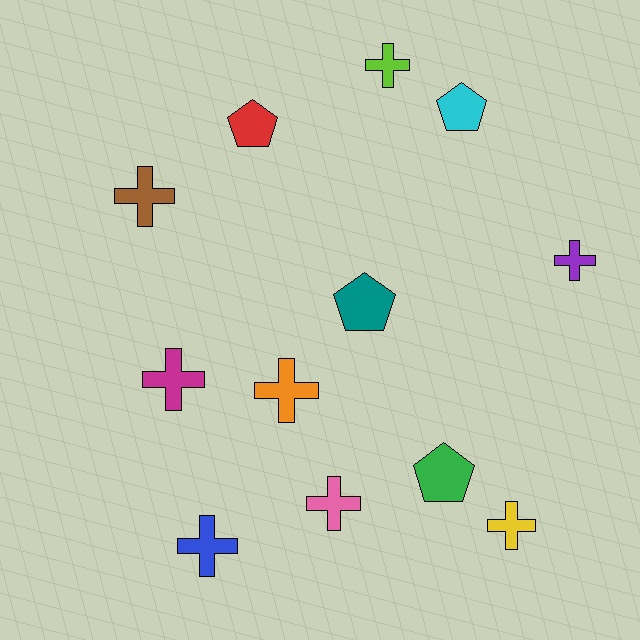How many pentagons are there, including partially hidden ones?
There are 4 pentagons.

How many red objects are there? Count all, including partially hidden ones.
There is 1 red object.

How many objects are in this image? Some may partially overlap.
There are 12 objects.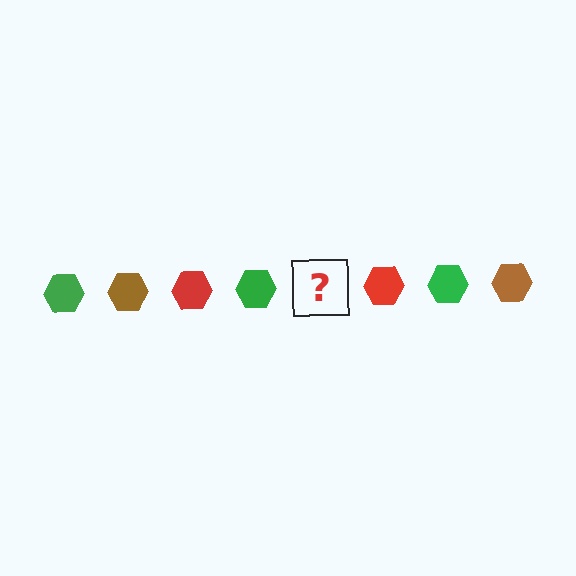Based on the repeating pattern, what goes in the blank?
The blank should be a brown hexagon.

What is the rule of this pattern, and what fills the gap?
The rule is that the pattern cycles through green, brown, red hexagons. The gap should be filled with a brown hexagon.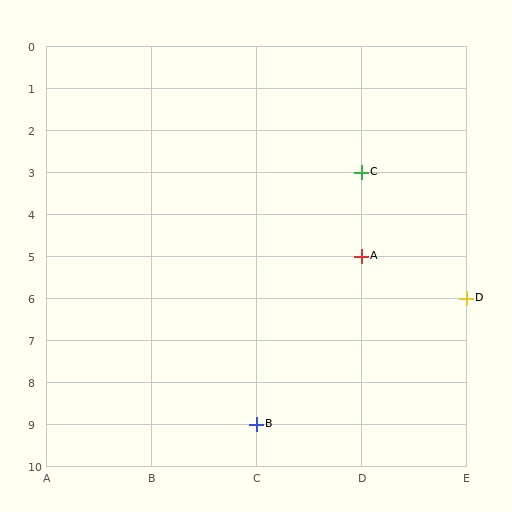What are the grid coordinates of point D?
Point D is at grid coordinates (E, 6).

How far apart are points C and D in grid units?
Points C and D are 1 column and 3 rows apart (about 3.2 grid units diagonally).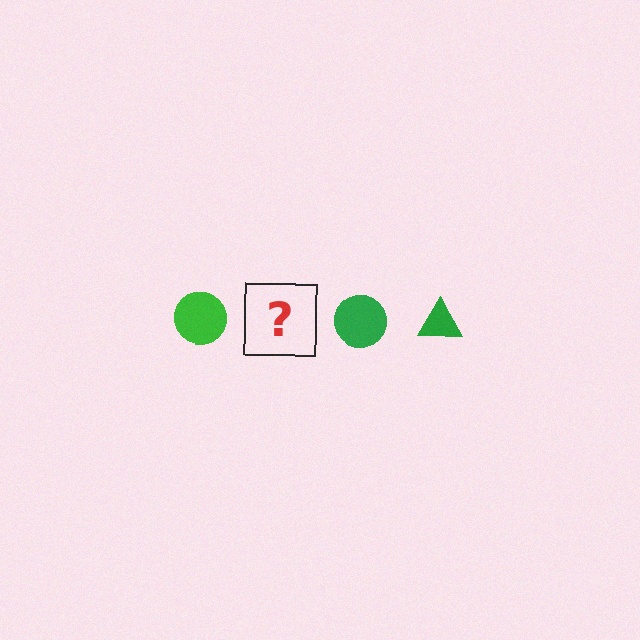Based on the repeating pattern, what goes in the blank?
The blank should be a green triangle.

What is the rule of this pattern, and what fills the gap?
The rule is that the pattern cycles through circle, triangle shapes in green. The gap should be filled with a green triangle.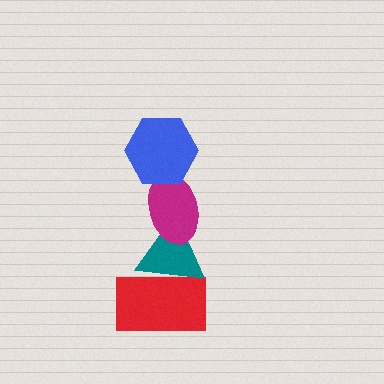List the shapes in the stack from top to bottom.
From top to bottom: the blue hexagon, the magenta ellipse, the teal triangle, the red rectangle.